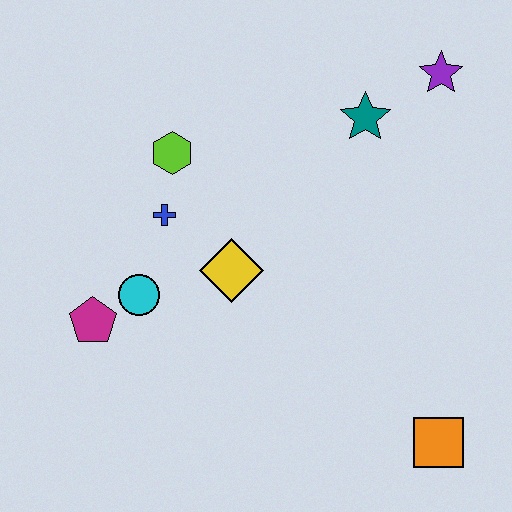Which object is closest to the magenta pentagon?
The cyan circle is closest to the magenta pentagon.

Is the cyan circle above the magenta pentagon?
Yes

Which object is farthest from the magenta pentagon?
The purple star is farthest from the magenta pentagon.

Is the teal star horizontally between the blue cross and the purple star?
Yes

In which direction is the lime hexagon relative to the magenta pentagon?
The lime hexagon is above the magenta pentagon.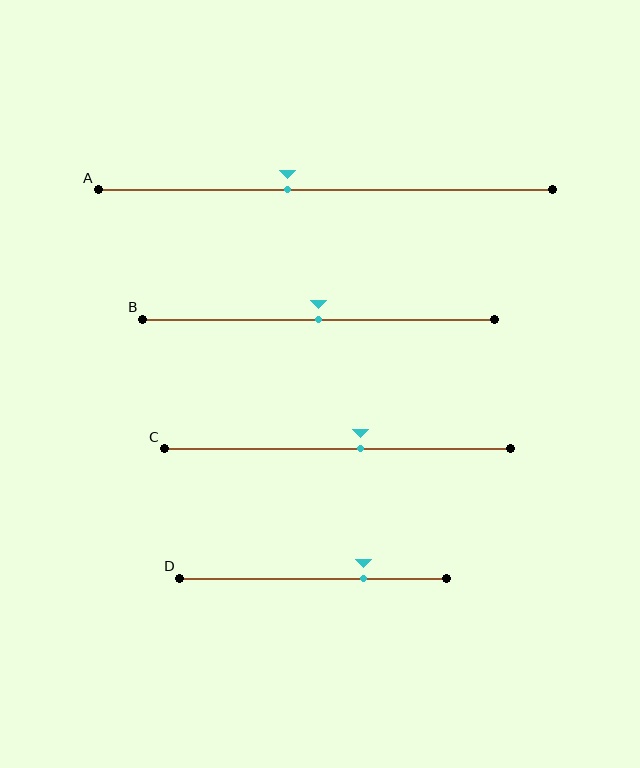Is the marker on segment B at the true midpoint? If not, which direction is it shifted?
Yes, the marker on segment B is at the true midpoint.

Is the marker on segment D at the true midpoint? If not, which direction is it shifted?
No, the marker on segment D is shifted to the right by about 19% of the segment length.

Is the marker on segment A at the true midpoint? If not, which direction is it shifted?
No, the marker on segment A is shifted to the left by about 8% of the segment length.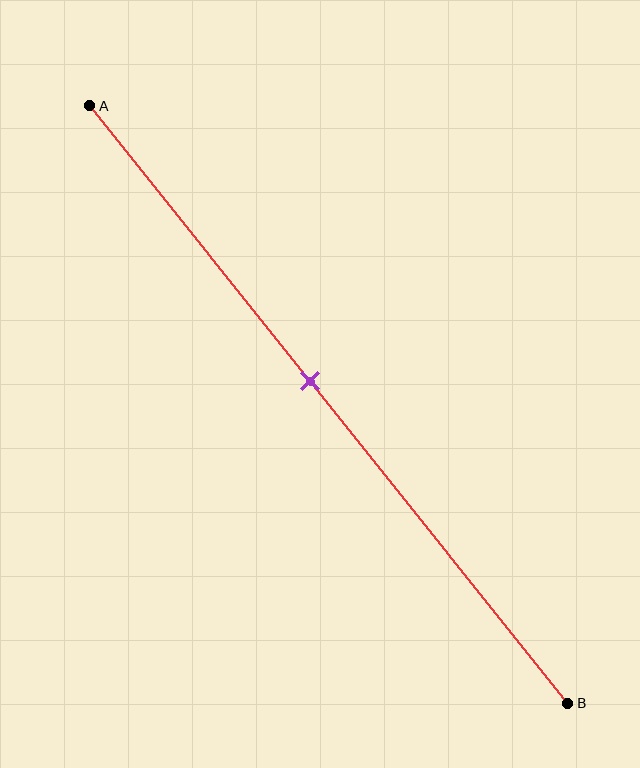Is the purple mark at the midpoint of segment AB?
No, the mark is at about 45% from A, not at the 50% midpoint.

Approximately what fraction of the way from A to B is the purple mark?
The purple mark is approximately 45% of the way from A to B.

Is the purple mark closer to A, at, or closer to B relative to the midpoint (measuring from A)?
The purple mark is closer to point A than the midpoint of segment AB.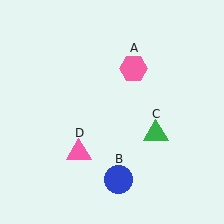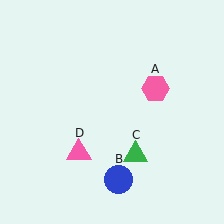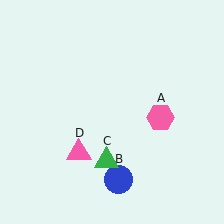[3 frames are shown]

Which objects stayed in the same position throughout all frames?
Blue circle (object B) and pink triangle (object D) remained stationary.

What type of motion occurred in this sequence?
The pink hexagon (object A), green triangle (object C) rotated clockwise around the center of the scene.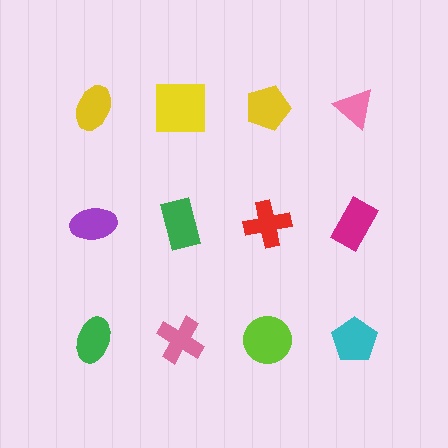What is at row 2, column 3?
A red cross.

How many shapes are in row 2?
4 shapes.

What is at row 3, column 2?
A pink cross.